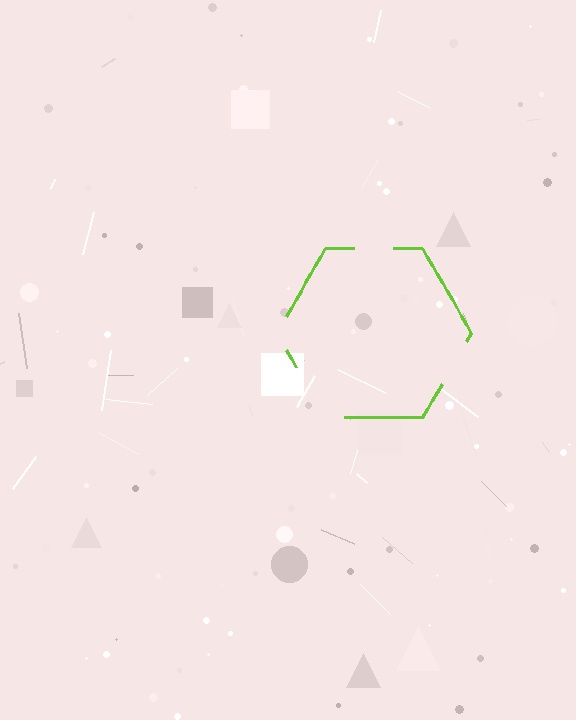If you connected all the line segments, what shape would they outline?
They would outline a hexagon.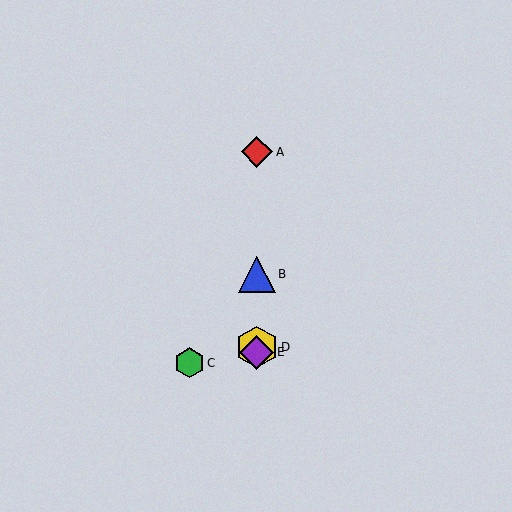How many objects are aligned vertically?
4 objects (A, B, D, E) are aligned vertically.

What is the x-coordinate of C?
Object C is at x≈190.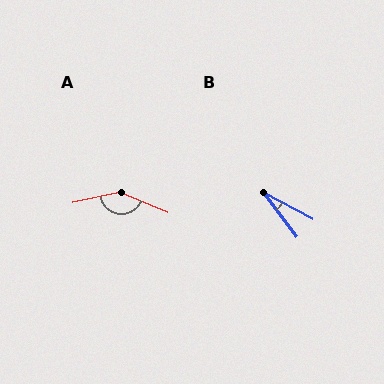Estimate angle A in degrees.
Approximately 145 degrees.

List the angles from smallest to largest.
B (25°), A (145°).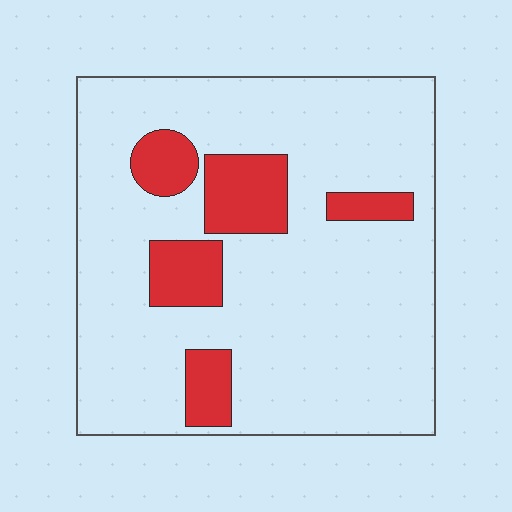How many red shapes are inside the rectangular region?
5.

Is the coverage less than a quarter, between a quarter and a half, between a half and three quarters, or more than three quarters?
Less than a quarter.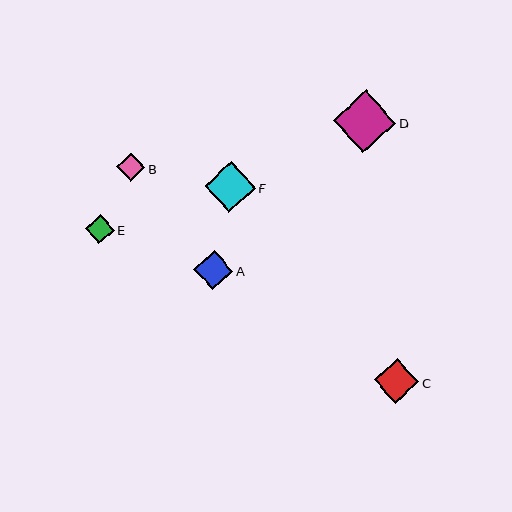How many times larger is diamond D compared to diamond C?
Diamond D is approximately 1.4 times the size of diamond C.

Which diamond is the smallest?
Diamond B is the smallest with a size of approximately 28 pixels.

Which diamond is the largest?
Diamond D is the largest with a size of approximately 63 pixels.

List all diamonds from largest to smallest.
From largest to smallest: D, F, C, A, E, B.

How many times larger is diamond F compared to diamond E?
Diamond F is approximately 1.8 times the size of diamond E.